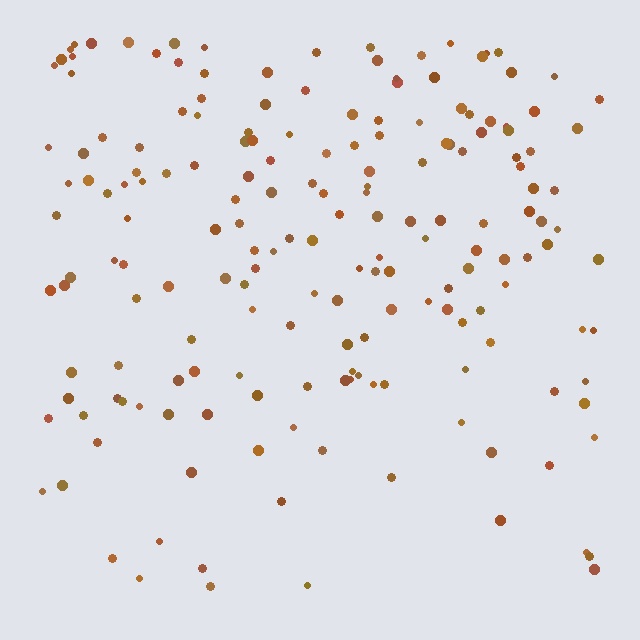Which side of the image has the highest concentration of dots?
The top.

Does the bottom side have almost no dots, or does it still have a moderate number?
Still a moderate number, just noticeably fewer than the top.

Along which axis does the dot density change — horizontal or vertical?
Vertical.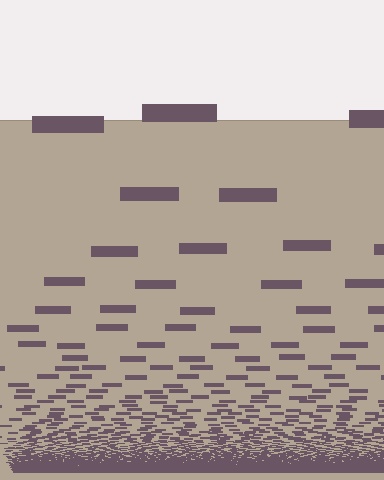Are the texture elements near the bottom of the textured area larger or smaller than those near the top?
Smaller. The gradient is inverted — elements near the bottom are smaller and denser.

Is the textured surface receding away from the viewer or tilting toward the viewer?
The surface appears to tilt toward the viewer. Texture elements get larger and sparser toward the top.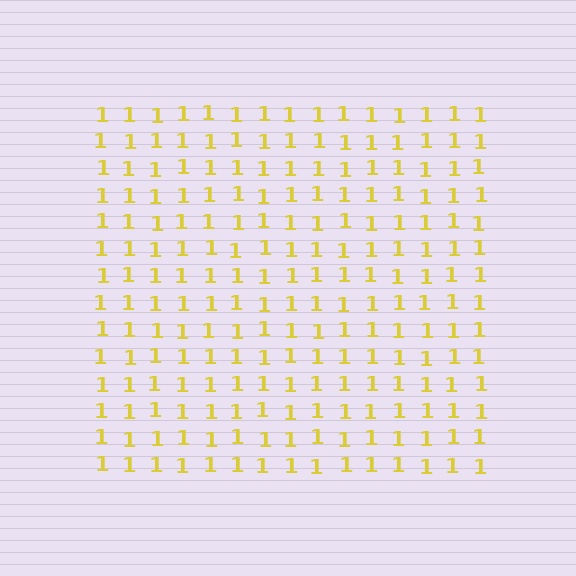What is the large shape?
The large shape is a square.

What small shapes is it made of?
It is made of small digit 1's.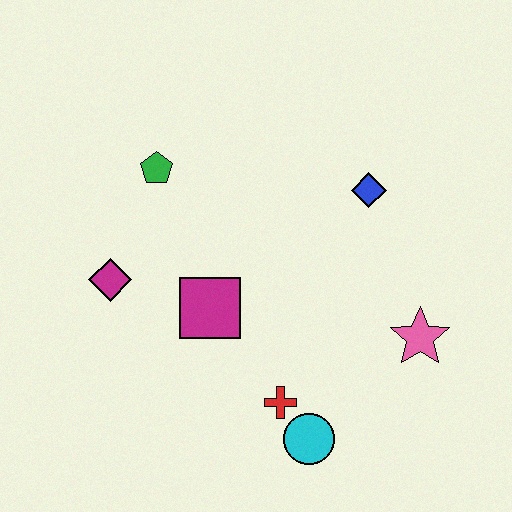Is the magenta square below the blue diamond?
Yes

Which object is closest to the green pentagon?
The magenta diamond is closest to the green pentagon.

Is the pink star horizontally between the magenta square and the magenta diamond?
No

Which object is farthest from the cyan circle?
The green pentagon is farthest from the cyan circle.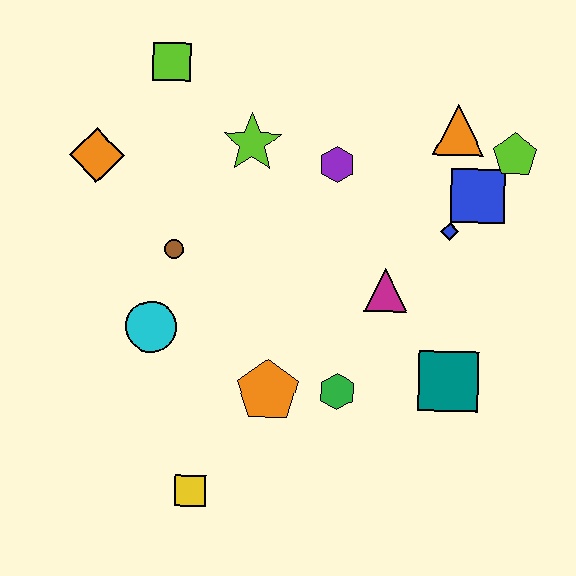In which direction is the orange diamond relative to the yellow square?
The orange diamond is above the yellow square.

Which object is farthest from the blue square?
The yellow square is farthest from the blue square.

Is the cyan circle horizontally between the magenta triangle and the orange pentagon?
No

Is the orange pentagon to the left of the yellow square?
No